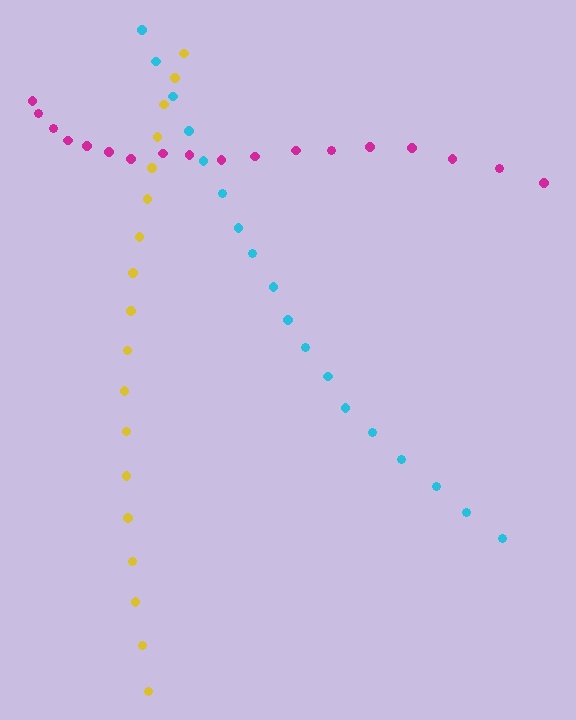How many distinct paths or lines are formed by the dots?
There are 3 distinct paths.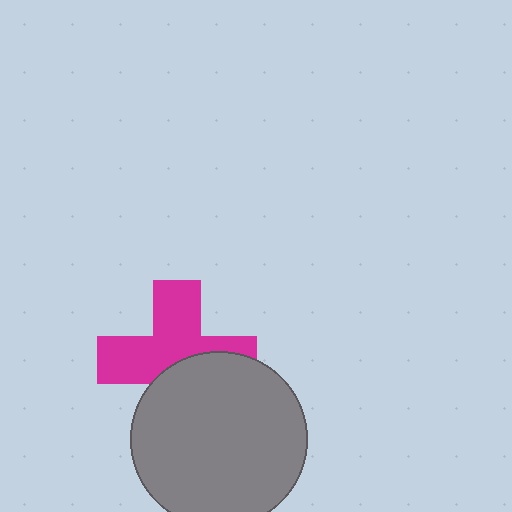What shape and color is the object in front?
The object in front is a gray circle.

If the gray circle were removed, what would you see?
You would see the complete magenta cross.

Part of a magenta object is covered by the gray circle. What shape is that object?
It is a cross.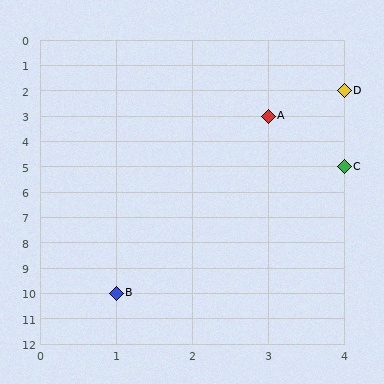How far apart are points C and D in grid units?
Points C and D are 3 rows apart.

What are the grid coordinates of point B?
Point B is at grid coordinates (1, 10).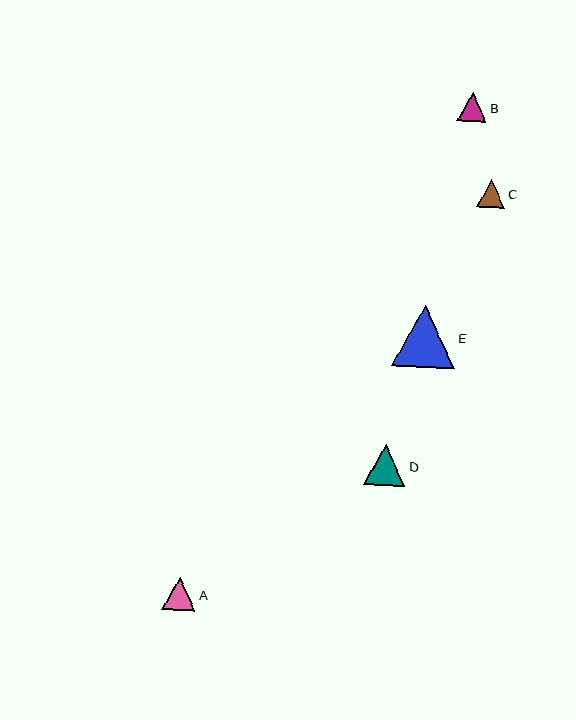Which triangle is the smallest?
Triangle C is the smallest with a size of approximately 28 pixels.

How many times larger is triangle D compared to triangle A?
Triangle D is approximately 1.2 times the size of triangle A.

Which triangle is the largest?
Triangle E is the largest with a size of approximately 63 pixels.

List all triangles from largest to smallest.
From largest to smallest: E, D, A, B, C.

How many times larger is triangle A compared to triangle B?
Triangle A is approximately 1.2 times the size of triangle B.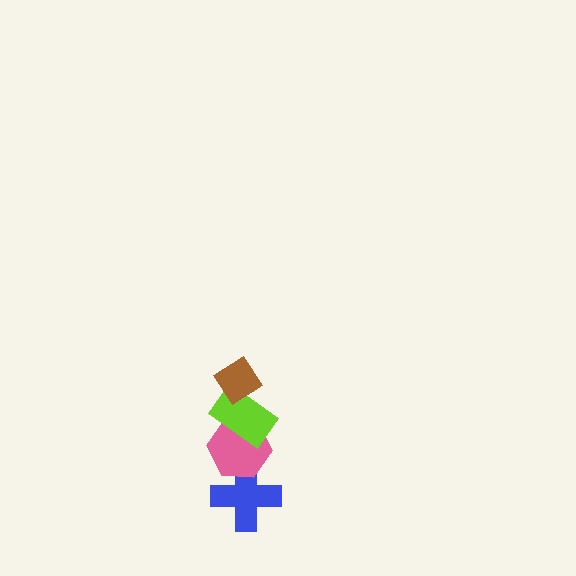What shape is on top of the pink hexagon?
The lime rectangle is on top of the pink hexagon.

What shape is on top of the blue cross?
The pink hexagon is on top of the blue cross.